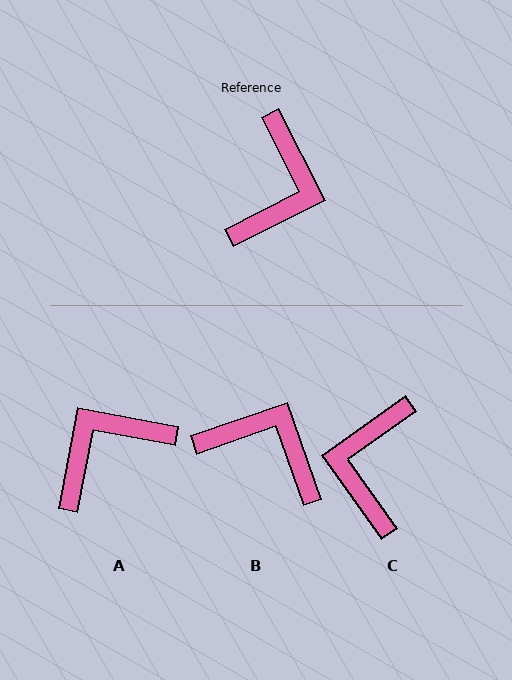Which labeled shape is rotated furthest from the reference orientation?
C, about 171 degrees away.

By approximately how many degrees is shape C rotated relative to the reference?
Approximately 171 degrees clockwise.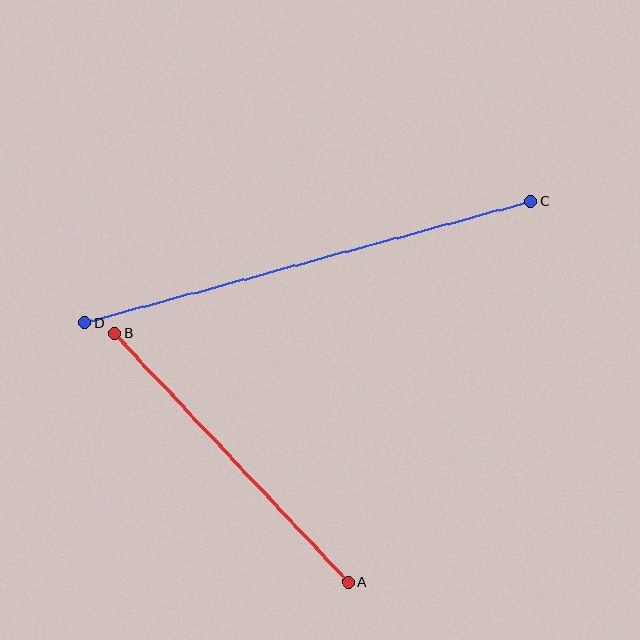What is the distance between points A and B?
The distance is approximately 341 pixels.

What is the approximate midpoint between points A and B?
The midpoint is at approximately (231, 458) pixels.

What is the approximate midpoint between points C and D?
The midpoint is at approximately (308, 262) pixels.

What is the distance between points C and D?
The distance is approximately 463 pixels.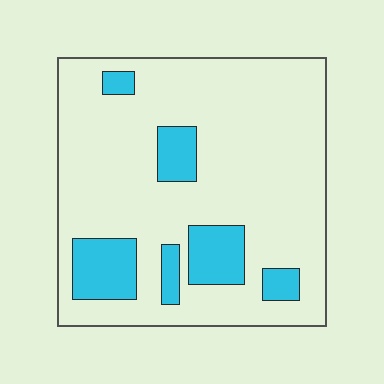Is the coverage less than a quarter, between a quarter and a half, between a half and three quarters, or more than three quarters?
Less than a quarter.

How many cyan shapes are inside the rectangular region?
6.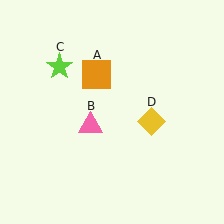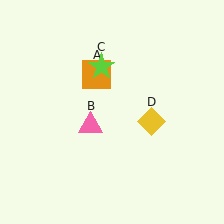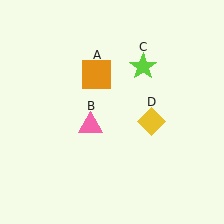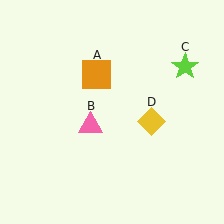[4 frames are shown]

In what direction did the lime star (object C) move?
The lime star (object C) moved right.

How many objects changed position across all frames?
1 object changed position: lime star (object C).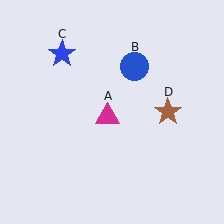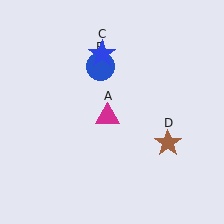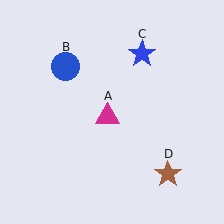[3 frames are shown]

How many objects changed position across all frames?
3 objects changed position: blue circle (object B), blue star (object C), brown star (object D).